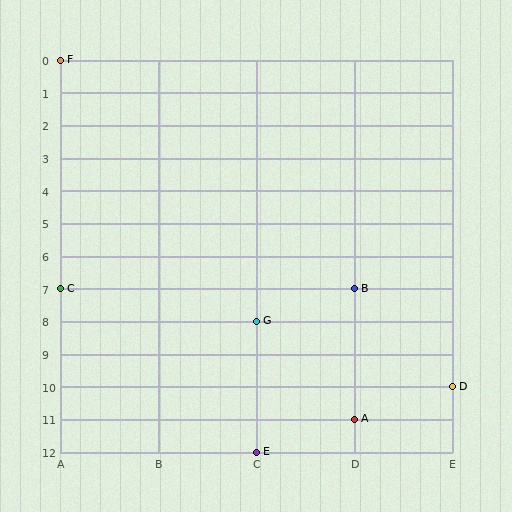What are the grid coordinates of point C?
Point C is at grid coordinates (A, 7).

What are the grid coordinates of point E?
Point E is at grid coordinates (C, 12).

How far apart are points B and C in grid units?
Points B and C are 3 columns apart.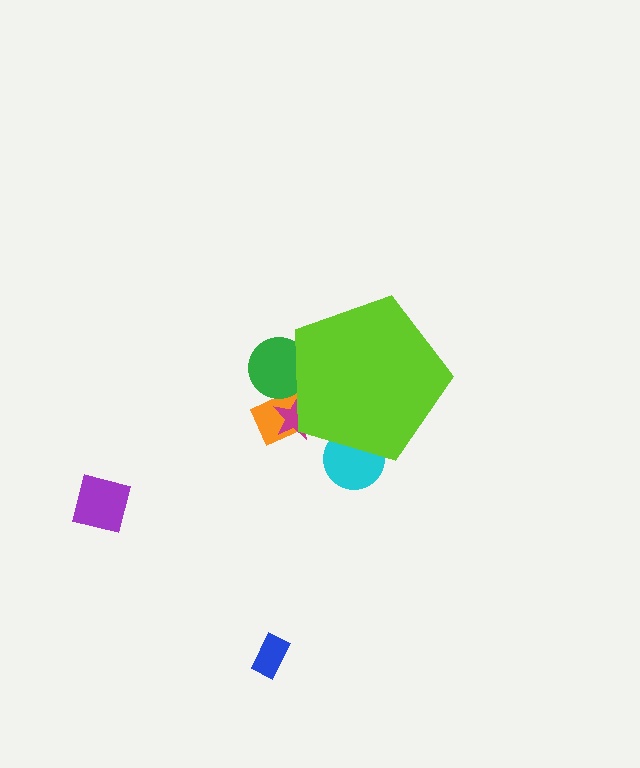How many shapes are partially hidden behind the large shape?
4 shapes are partially hidden.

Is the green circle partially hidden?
Yes, the green circle is partially hidden behind the lime pentagon.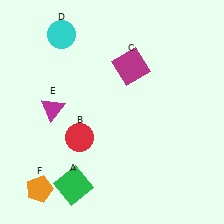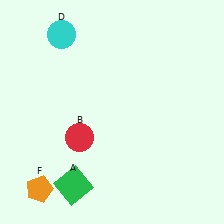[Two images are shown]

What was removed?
The magenta square (C), the magenta triangle (E) were removed in Image 2.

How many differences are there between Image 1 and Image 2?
There are 2 differences between the two images.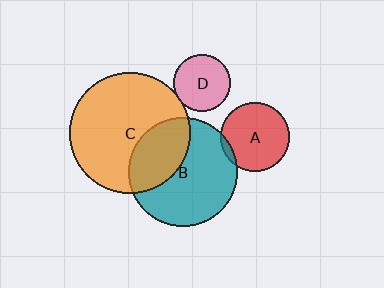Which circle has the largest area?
Circle C (orange).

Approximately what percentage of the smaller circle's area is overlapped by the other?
Approximately 5%.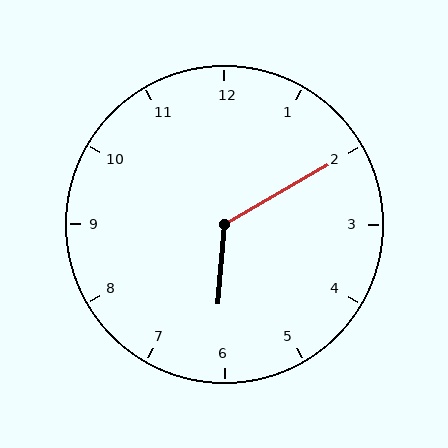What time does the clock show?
6:10.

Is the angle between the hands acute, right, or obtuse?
It is obtuse.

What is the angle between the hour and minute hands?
Approximately 125 degrees.